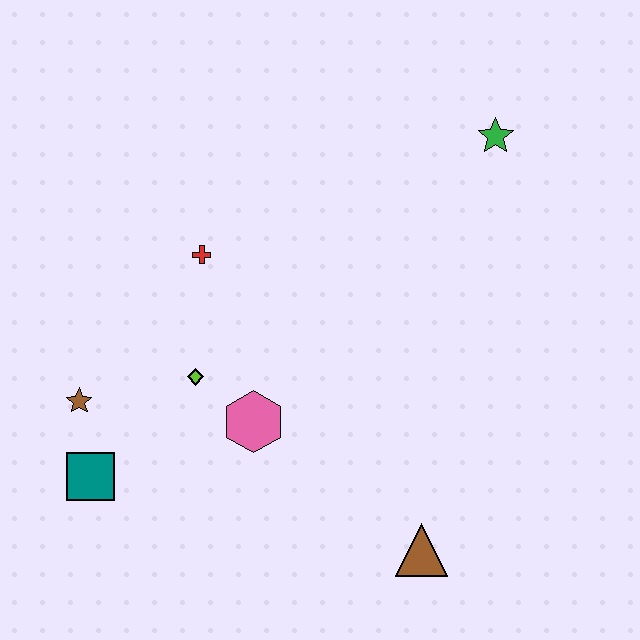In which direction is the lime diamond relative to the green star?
The lime diamond is to the left of the green star.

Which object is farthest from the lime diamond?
The green star is farthest from the lime diamond.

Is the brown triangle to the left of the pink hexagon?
No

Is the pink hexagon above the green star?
No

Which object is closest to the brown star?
The teal square is closest to the brown star.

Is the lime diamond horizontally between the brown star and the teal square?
No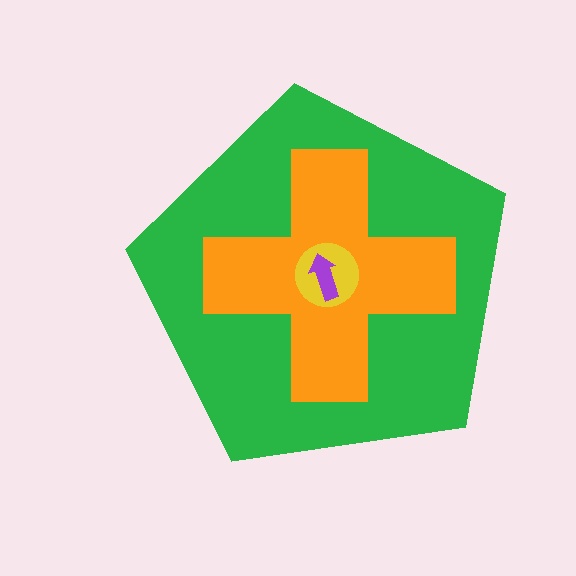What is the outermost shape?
The green pentagon.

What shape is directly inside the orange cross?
The yellow circle.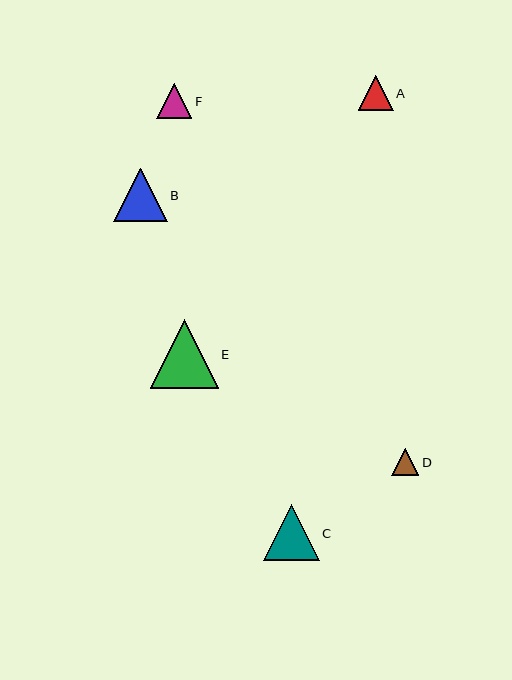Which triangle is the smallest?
Triangle D is the smallest with a size of approximately 27 pixels.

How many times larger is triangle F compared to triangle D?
Triangle F is approximately 1.3 times the size of triangle D.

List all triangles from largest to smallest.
From largest to smallest: E, C, B, A, F, D.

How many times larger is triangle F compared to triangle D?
Triangle F is approximately 1.3 times the size of triangle D.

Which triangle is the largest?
Triangle E is the largest with a size of approximately 68 pixels.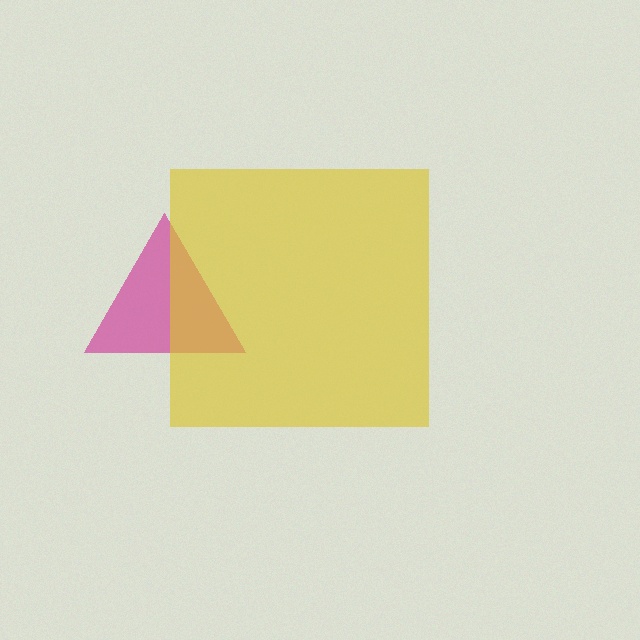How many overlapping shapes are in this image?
There are 2 overlapping shapes in the image.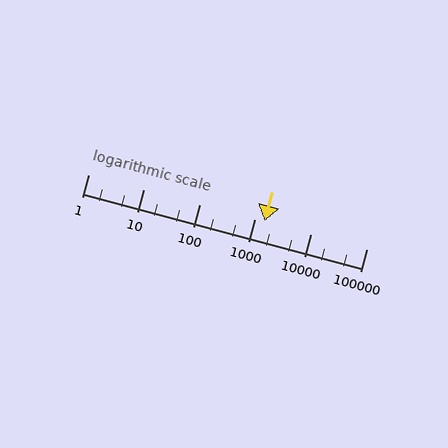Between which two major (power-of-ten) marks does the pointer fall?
The pointer is between 1000 and 10000.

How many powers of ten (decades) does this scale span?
The scale spans 5 decades, from 1 to 100000.